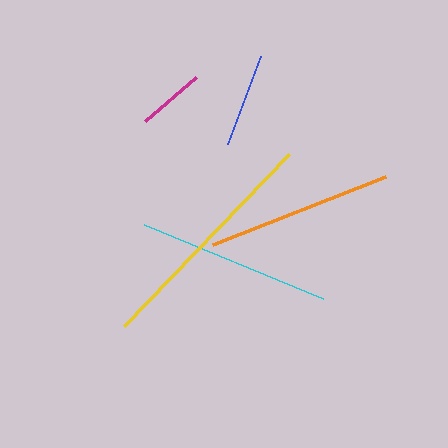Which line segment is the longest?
The yellow line is the longest at approximately 238 pixels.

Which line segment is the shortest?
The magenta line is the shortest at approximately 68 pixels.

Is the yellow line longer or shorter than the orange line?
The yellow line is longer than the orange line.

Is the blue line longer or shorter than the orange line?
The orange line is longer than the blue line.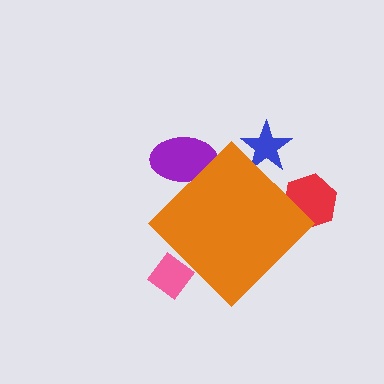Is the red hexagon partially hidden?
Yes, the red hexagon is partially hidden behind the orange diamond.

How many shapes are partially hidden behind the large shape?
4 shapes are partially hidden.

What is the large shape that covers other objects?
An orange diamond.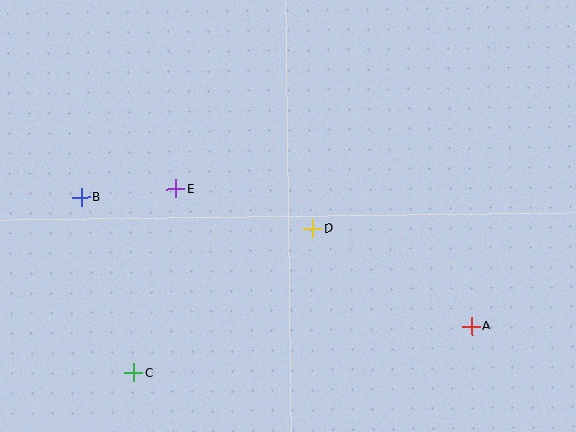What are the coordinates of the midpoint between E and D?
The midpoint between E and D is at (244, 209).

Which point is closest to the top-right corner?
Point A is closest to the top-right corner.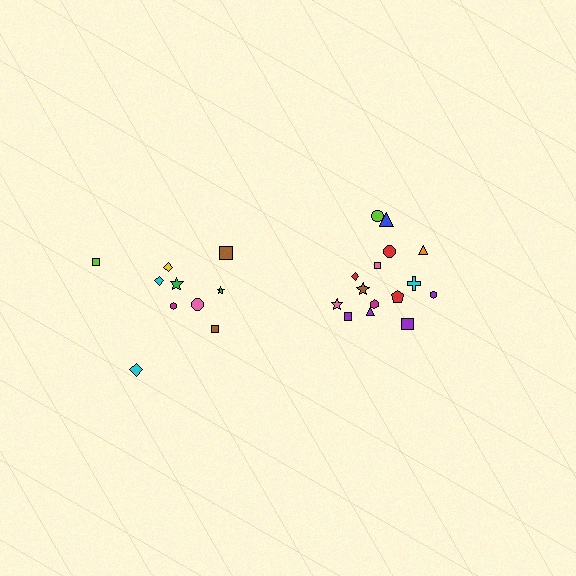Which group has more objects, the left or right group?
The right group.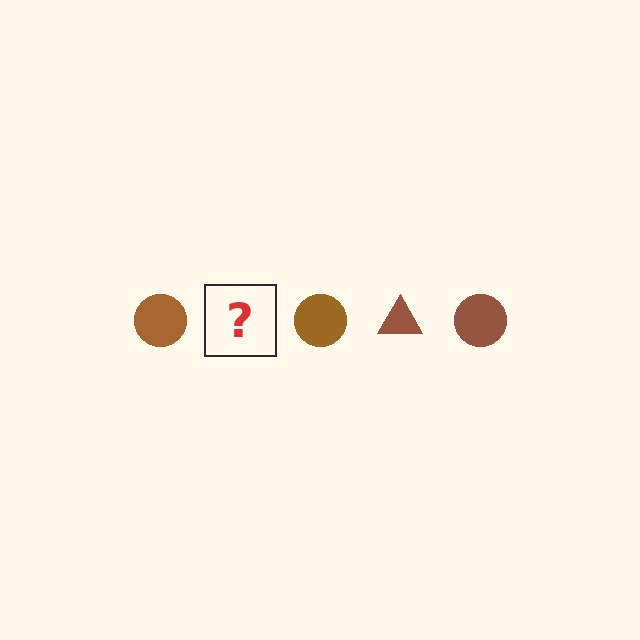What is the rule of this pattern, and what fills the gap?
The rule is that the pattern cycles through circle, triangle shapes in brown. The gap should be filled with a brown triangle.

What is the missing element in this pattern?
The missing element is a brown triangle.